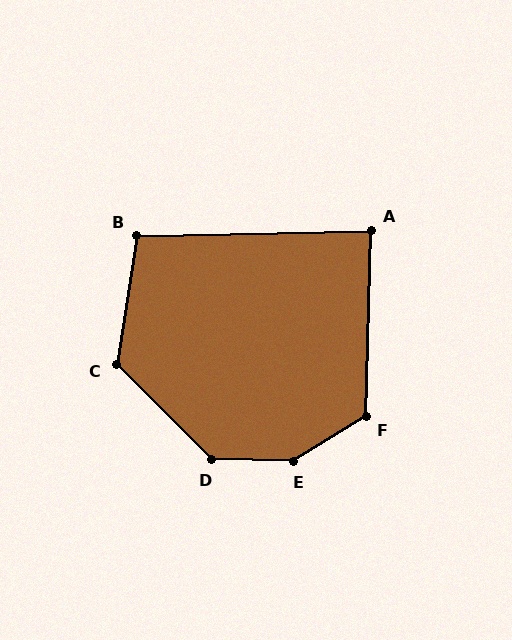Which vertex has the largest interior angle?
E, at approximately 147 degrees.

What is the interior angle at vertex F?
Approximately 123 degrees (obtuse).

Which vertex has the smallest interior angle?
A, at approximately 87 degrees.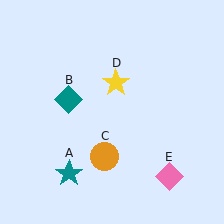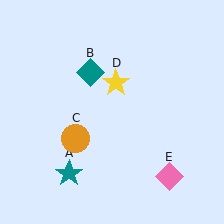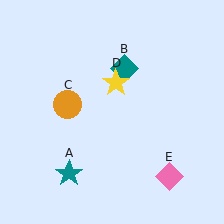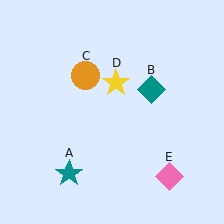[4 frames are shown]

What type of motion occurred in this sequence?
The teal diamond (object B), orange circle (object C) rotated clockwise around the center of the scene.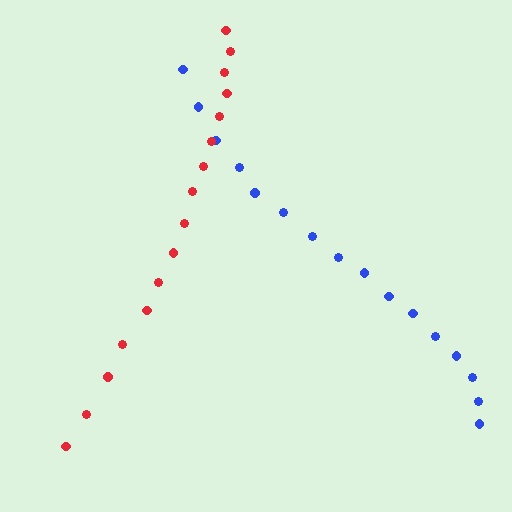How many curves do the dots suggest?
There are 2 distinct paths.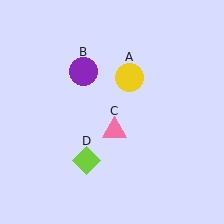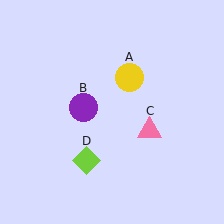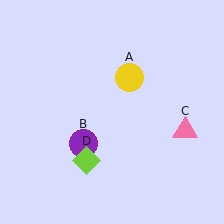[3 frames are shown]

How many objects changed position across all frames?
2 objects changed position: purple circle (object B), pink triangle (object C).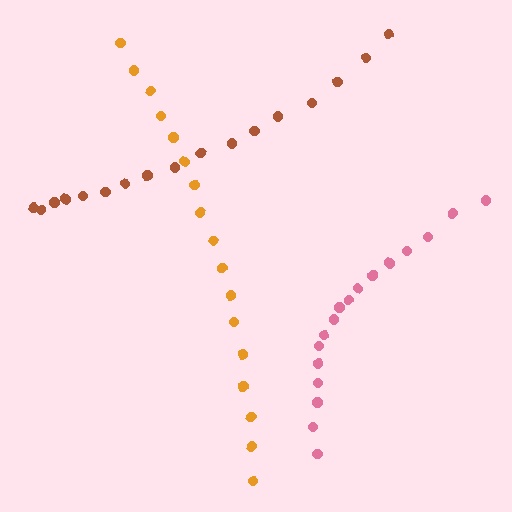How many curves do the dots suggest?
There are 3 distinct paths.